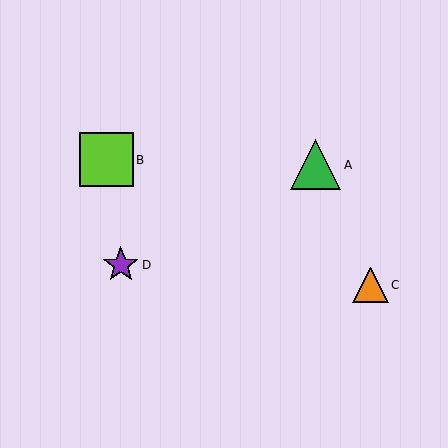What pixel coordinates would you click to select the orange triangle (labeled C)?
Click at (371, 285) to select the orange triangle C.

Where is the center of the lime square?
The center of the lime square is at (106, 160).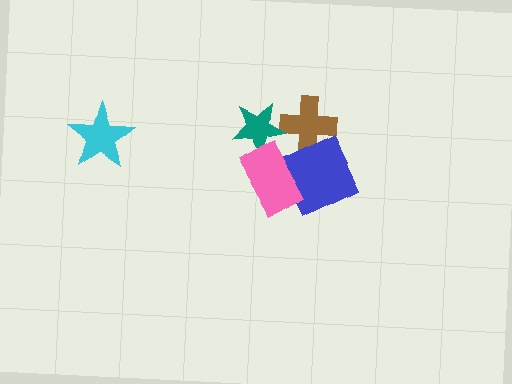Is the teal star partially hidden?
Yes, it is partially covered by another shape.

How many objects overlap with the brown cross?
2 objects overlap with the brown cross.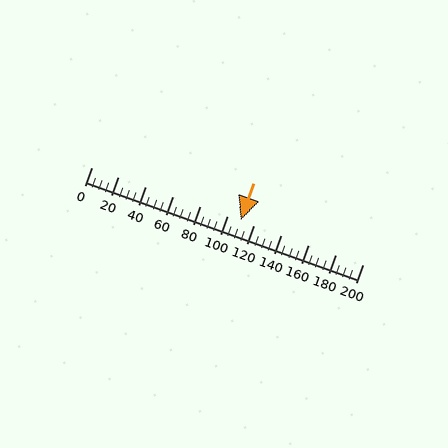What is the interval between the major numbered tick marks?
The major tick marks are spaced 20 units apart.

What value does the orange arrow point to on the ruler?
The orange arrow points to approximately 110.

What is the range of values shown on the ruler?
The ruler shows values from 0 to 200.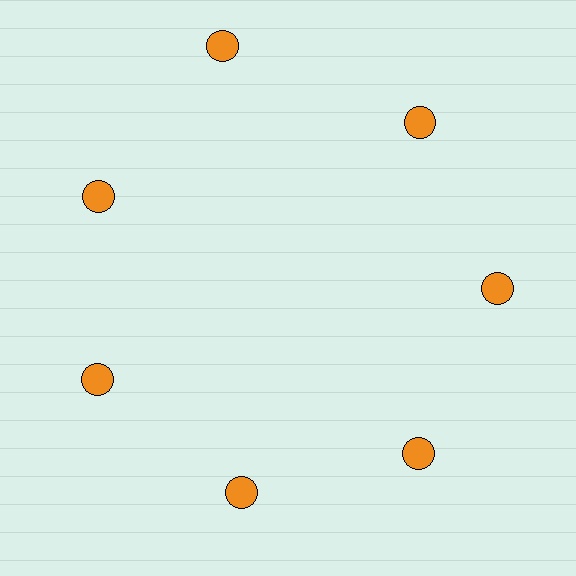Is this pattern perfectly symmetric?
No. The 7 orange circles are arranged in a ring, but one element near the 12 o'clock position is pushed outward from the center, breaking the 7-fold rotational symmetry.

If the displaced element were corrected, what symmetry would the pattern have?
It would have 7-fold rotational symmetry — the pattern would map onto itself every 51 degrees.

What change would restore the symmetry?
The symmetry would be restored by moving it inward, back onto the ring so that all 7 circles sit at equal angles and equal distance from the center.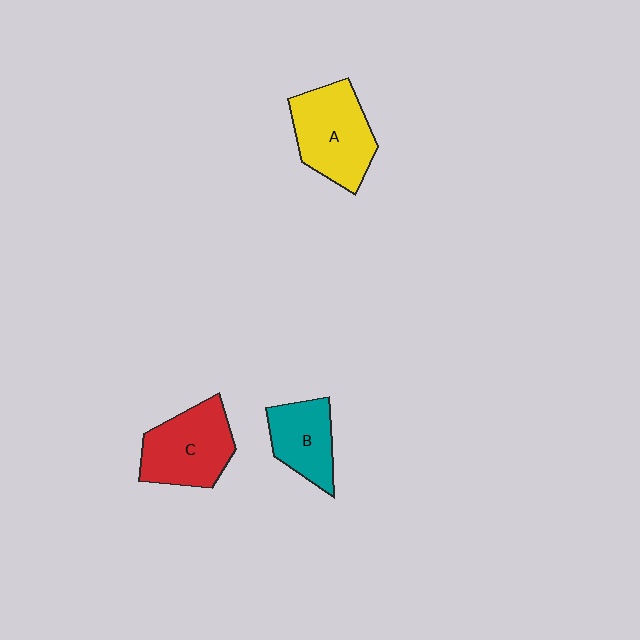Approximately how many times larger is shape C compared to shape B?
Approximately 1.4 times.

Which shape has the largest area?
Shape A (yellow).